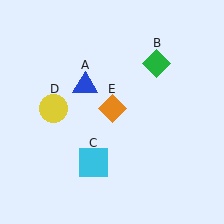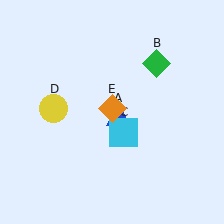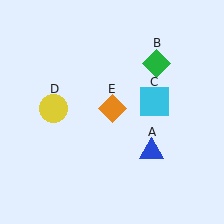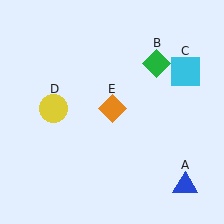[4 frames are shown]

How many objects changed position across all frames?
2 objects changed position: blue triangle (object A), cyan square (object C).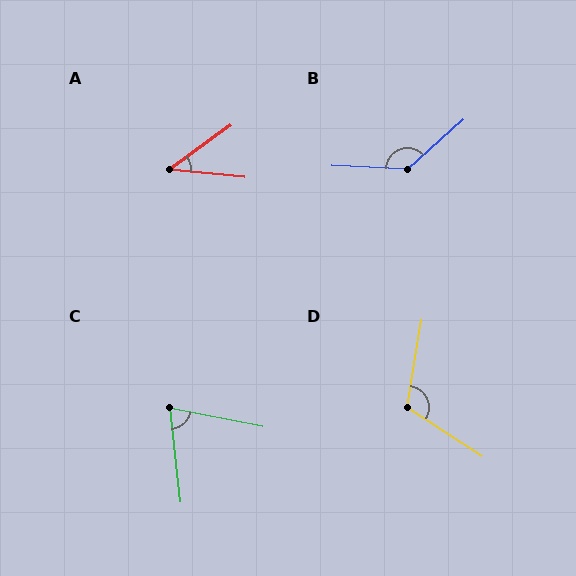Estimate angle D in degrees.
Approximately 113 degrees.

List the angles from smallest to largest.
A (42°), C (72°), D (113°), B (136°).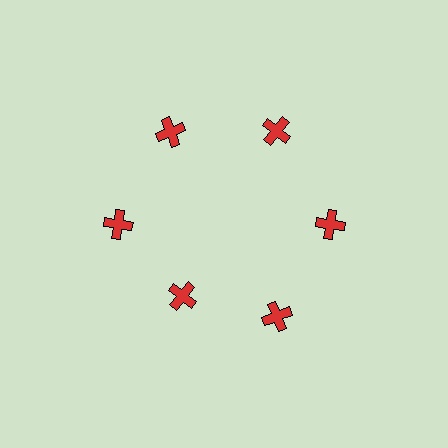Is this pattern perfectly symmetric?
No. The 6 red crosses are arranged in a ring, but one element near the 7 o'clock position is pulled inward toward the center, breaking the 6-fold rotational symmetry.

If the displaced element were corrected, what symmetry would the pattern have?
It would have 6-fold rotational symmetry — the pattern would map onto itself every 60 degrees.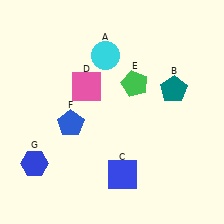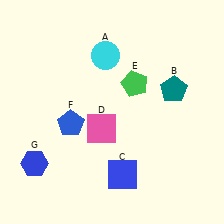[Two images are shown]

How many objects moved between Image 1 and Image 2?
1 object moved between the two images.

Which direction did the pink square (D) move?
The pink square (D) moved down.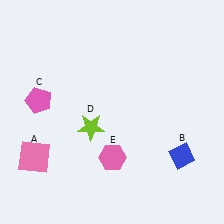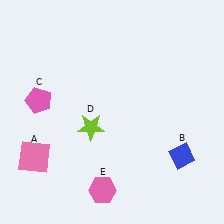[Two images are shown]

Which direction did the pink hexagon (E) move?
The pink hexagon (E) moved down.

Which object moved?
The pink hexagon (E) moved down.